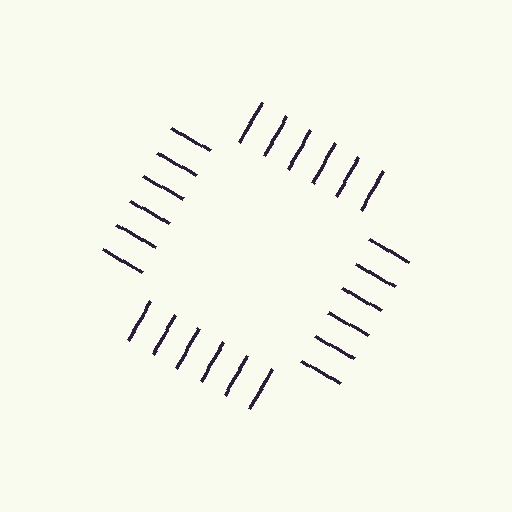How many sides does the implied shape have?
4 sides — the line-ends trace a square.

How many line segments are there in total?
24 — 6 along each of the 4 edges.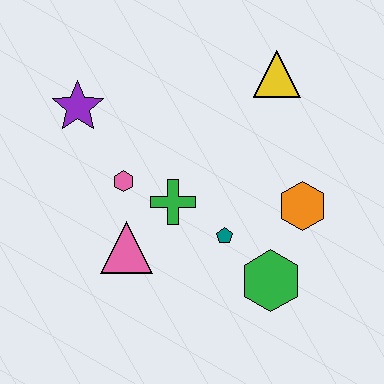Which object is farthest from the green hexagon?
The purple star is farthest from the green hexagon.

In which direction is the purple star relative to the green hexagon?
The purple star is to the left of the green hexagon.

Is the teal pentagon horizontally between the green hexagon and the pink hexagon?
Yes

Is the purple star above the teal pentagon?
Yes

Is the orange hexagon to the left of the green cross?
No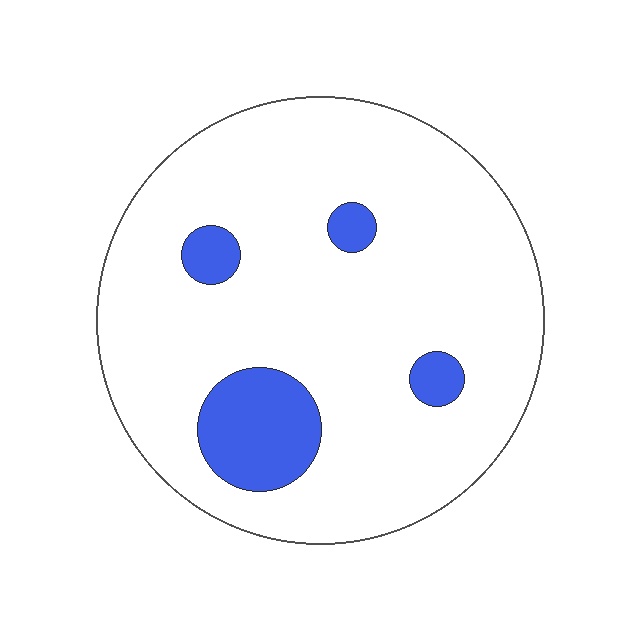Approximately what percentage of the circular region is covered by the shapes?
Approximately 10%.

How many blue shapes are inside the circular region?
4.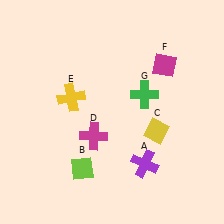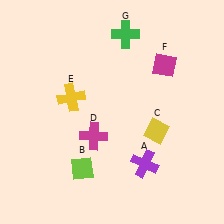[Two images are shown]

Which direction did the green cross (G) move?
The green cross (G) moved up.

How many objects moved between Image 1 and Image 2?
1 object moved between the two images.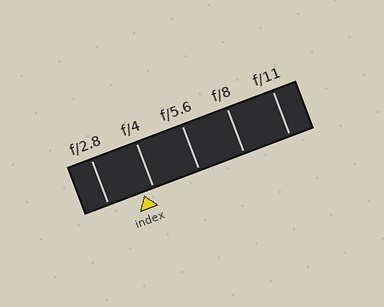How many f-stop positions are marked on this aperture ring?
There are 5 f-stop positions marked.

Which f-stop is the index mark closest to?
The index mark is closest to f/4.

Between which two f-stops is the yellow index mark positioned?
The index mark is between f/2.8 and f/4.